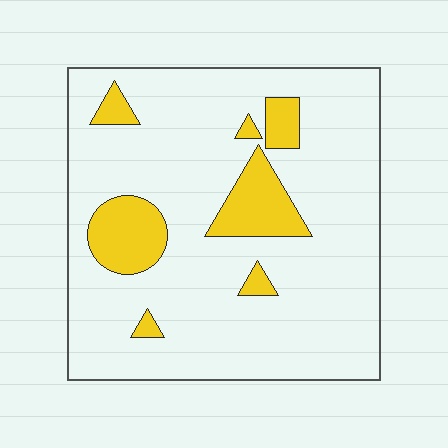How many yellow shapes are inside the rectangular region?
7.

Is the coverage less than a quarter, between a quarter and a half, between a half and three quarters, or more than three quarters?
Less than a quarter.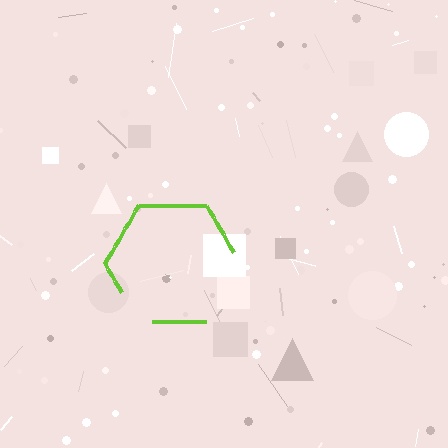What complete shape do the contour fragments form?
The contour fragments form a hexagon.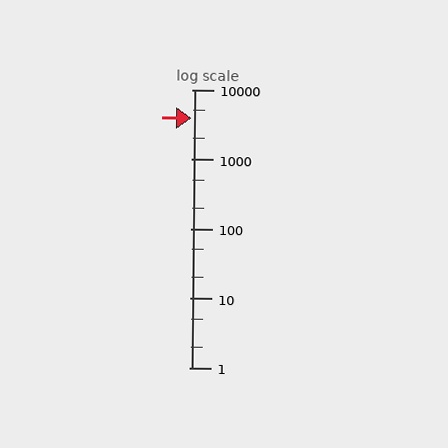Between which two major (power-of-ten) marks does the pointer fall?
The pointer is between 1000 and 10000.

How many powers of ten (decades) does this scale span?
The scale spans 4 decades, from 1 to 10000.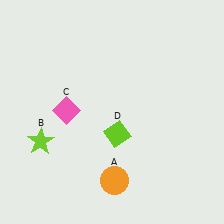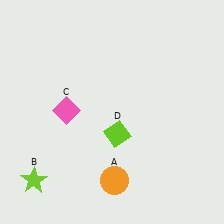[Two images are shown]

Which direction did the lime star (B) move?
The lime star (B) moved down.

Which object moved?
The lime star (B) moved down.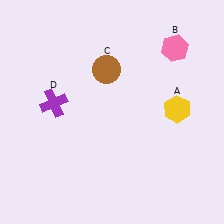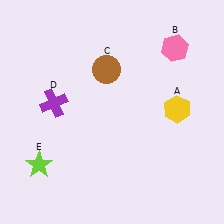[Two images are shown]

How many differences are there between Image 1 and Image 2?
There is 1 difference between the two images.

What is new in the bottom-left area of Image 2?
A lime star (E) was added in the bottom-left area of Image 2.